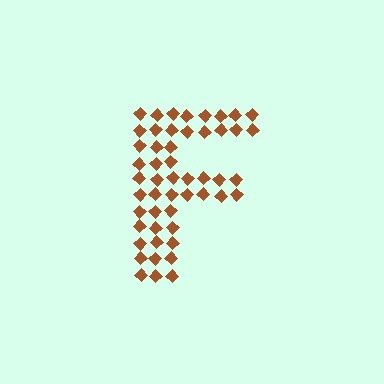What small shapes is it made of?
It is made of small diamonds.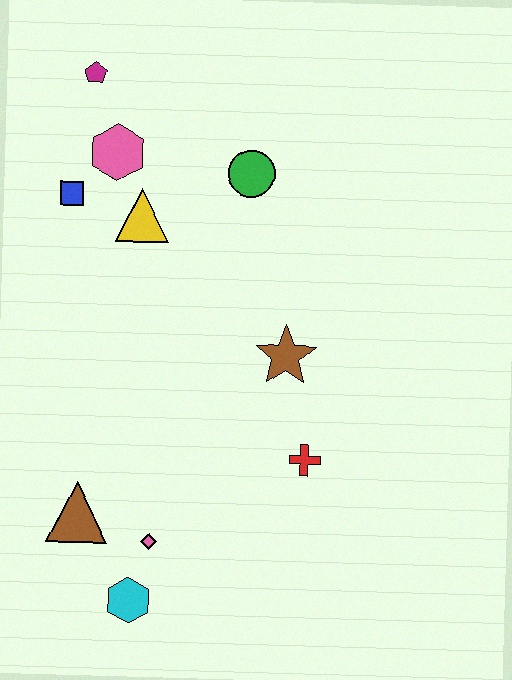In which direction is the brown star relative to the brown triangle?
The brown star is to the right of the brown triangle.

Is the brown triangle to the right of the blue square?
Yes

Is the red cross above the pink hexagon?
No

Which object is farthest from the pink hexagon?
The cyan hexagon is farthest from the pink hexagon.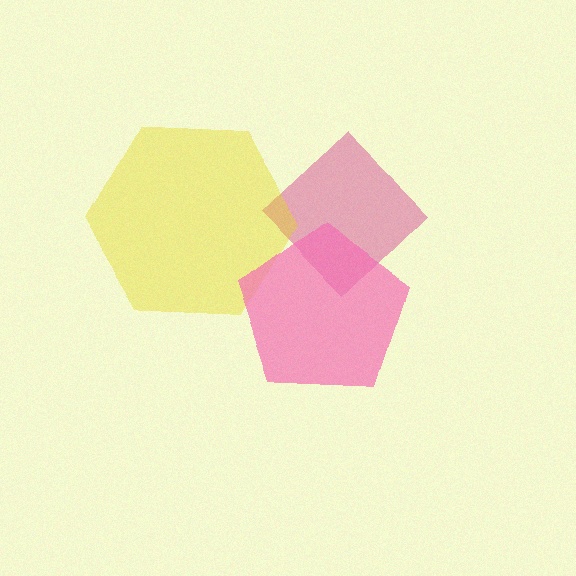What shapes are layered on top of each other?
The layered shapes are: a magenta diamond, a yellow hexagon, a pink pentagon.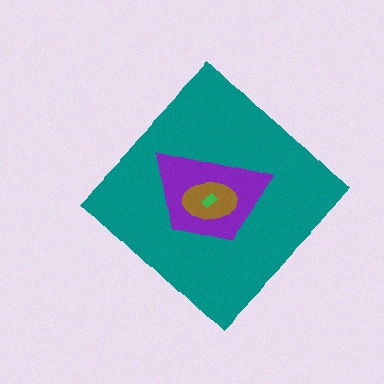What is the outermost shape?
The teal diamond.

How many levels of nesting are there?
4.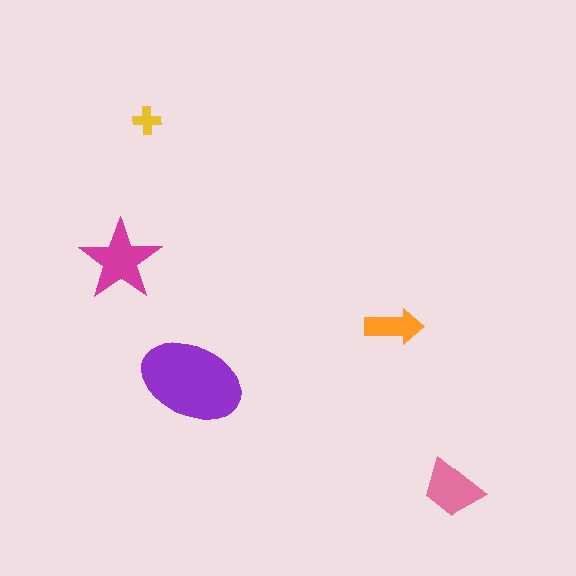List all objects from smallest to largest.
The yellow cross, the orange arrow, the pink trapezoid, the magenta star, the purple ellipse.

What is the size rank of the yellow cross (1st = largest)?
5th.